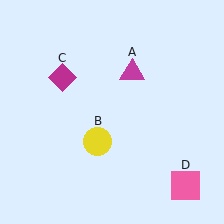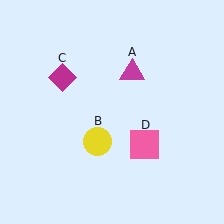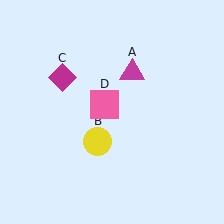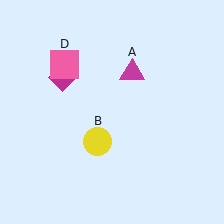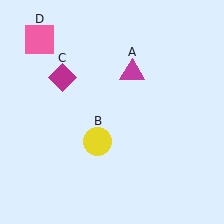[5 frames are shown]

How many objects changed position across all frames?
1 object changed position: pink square (object D).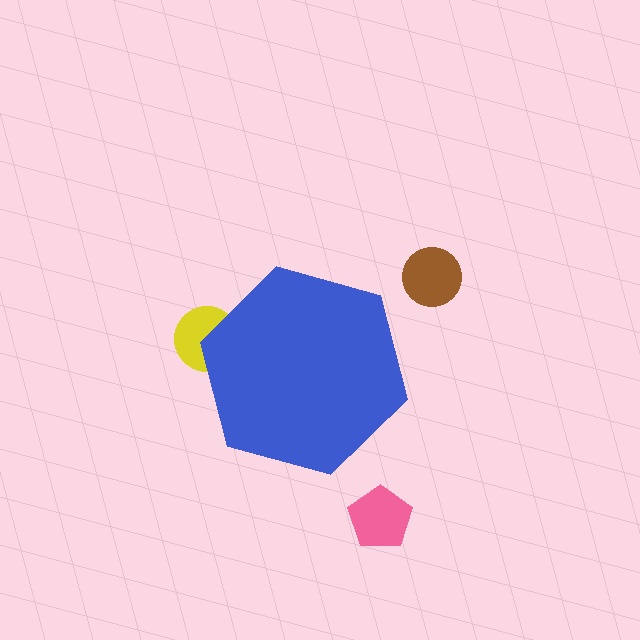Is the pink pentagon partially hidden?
No, the pink pentagon is fully visible.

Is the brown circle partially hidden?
No, the brown circle is fully visible.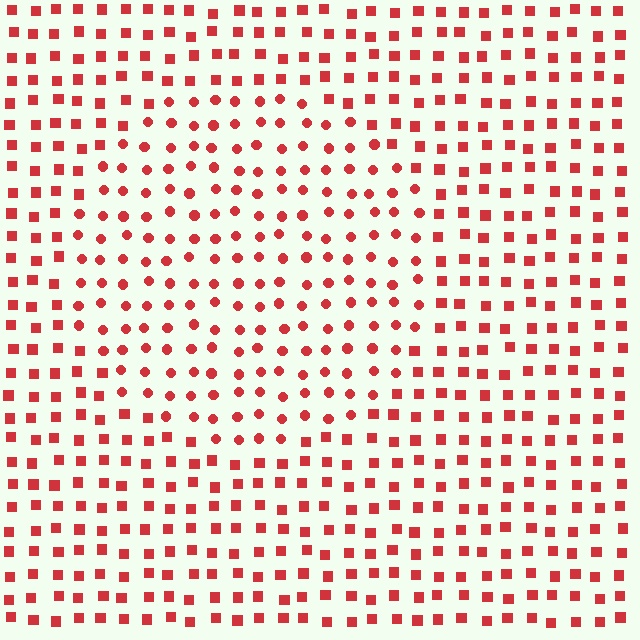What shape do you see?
I see a circle.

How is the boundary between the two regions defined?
The boundary is defined by a change in element shape: circles inside vs. squares outside. All elements share the same color and spacing.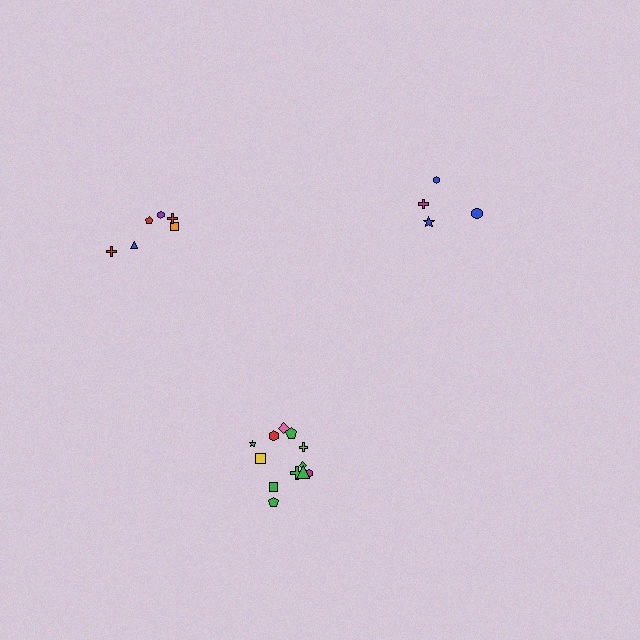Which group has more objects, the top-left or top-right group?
The top-left group.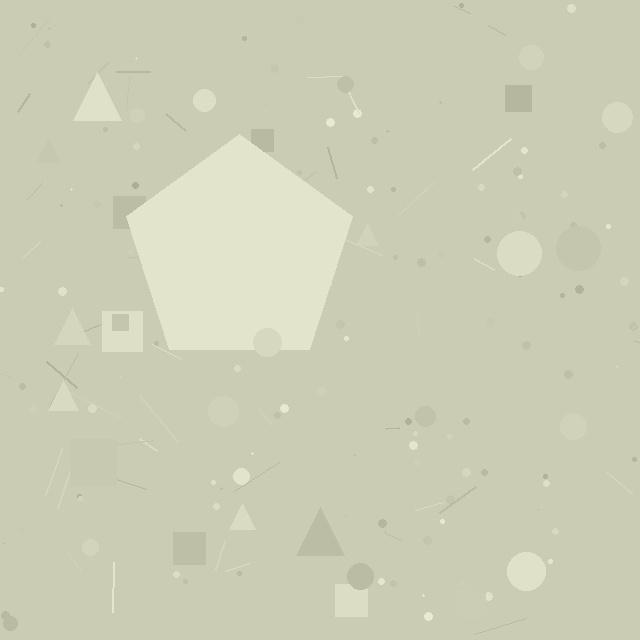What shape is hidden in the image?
A pentagon is hidden in the image.